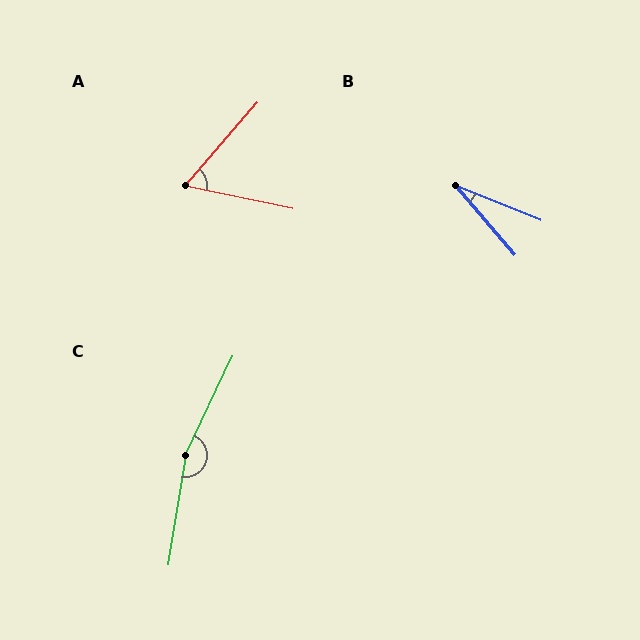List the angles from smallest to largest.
B (27°), A (61°), C (164°).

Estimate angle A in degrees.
Approximately 61 degrees.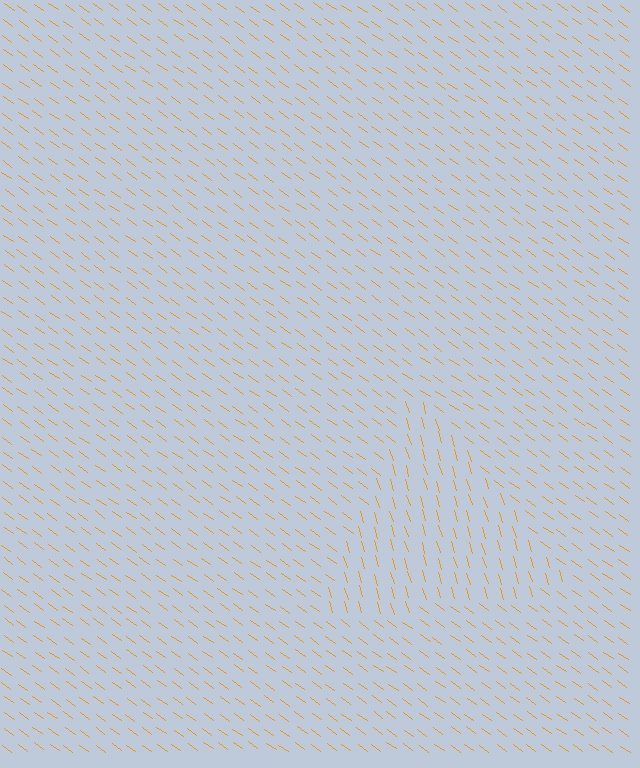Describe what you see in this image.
The image is filled with small orange line segments. A triangle region in the image has lines oriented differently from the surrounding lines, creating a visible texture boundary.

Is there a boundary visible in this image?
Yes, there is a texture boundary formed by a change in line orientation.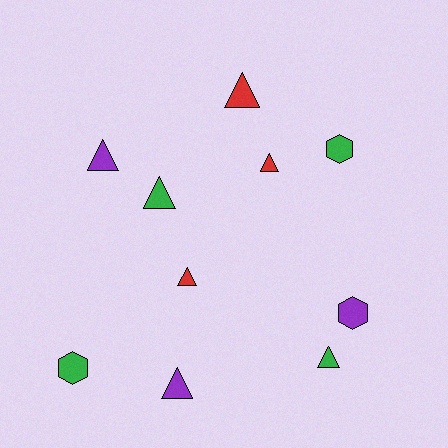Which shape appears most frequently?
Triangle, with 7 objects.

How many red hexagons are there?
There are no red hexagons.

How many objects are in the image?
There are 10 objects.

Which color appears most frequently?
Green, with 4 objects.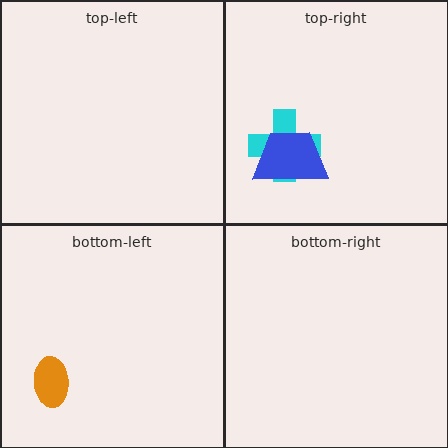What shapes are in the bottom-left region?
The orange ellipse.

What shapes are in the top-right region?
The cyan cross, the blue trapezoid.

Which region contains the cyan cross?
The top-right region.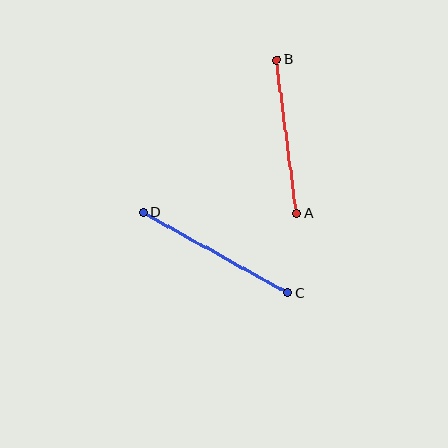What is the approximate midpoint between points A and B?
The midpoint is at approximately (287, 137) pixels.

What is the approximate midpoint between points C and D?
The midpoint is at approximately (215, 253) pixels.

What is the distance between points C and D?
The distance is approximately 166 pixels.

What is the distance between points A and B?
The distance is approximately 155 pixels.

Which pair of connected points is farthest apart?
Points C and D are farthest apart.